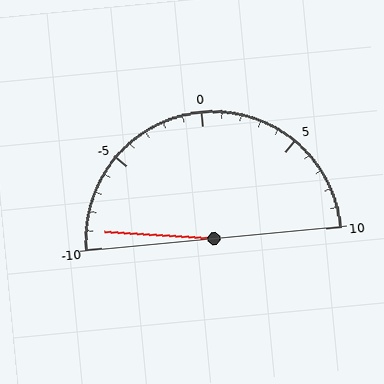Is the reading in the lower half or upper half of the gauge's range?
The reading is in the lower half of the range (-10 to 10).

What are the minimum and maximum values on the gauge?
The gauge ranges from -10 to 10.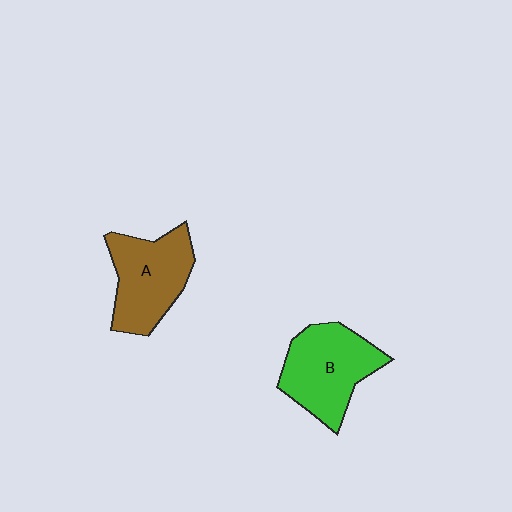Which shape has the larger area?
Shape B (green).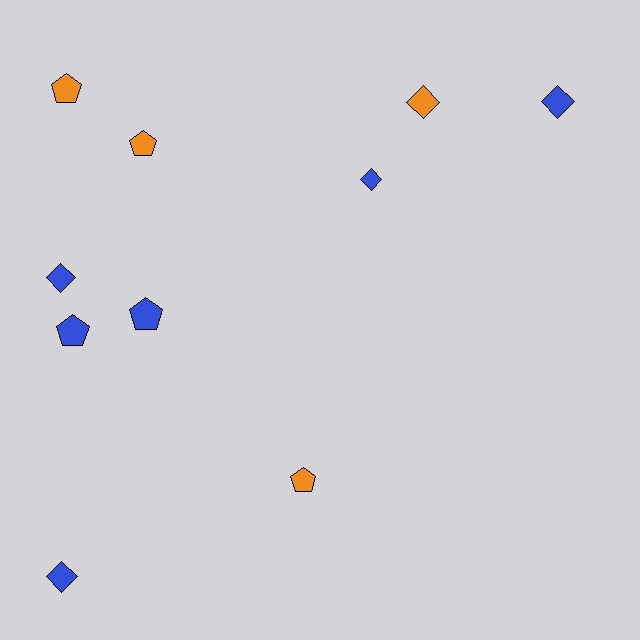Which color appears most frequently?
Blue, with 6 objects.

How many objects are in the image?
There are 10 objects.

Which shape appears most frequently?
Diamond, with 5 objects.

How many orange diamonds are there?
There is 1 orange diamond.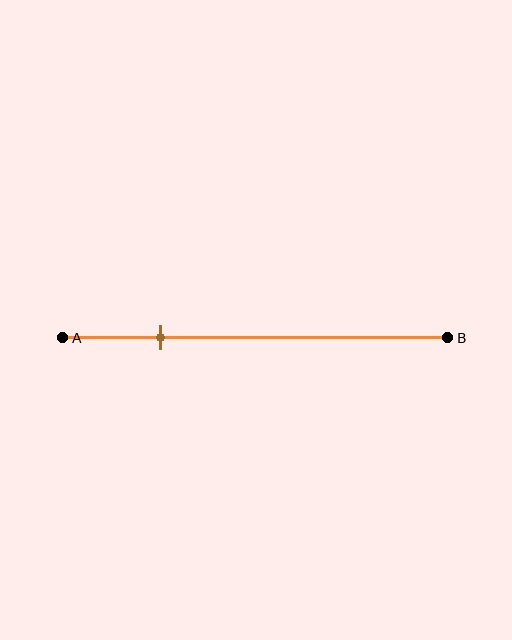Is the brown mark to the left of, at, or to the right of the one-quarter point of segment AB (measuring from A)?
The brown mark is approximately at the one-quarter point of segment AB.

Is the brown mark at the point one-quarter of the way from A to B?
Yes, the mark is approximately at the one-quarter point.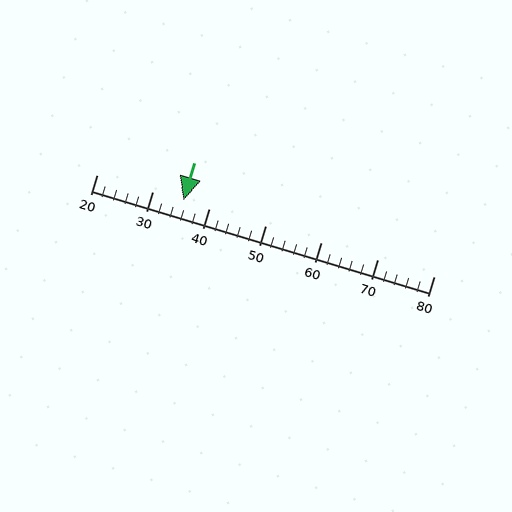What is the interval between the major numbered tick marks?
The major tick marks are spaced 10 units apart.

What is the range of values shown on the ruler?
The ruler shows values from 20 to 80.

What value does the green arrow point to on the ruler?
The green arrow points to approximately 35.